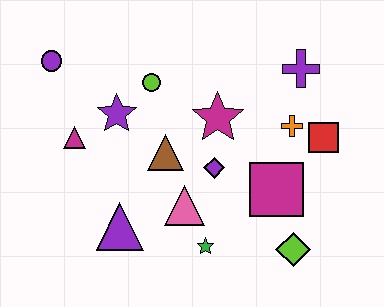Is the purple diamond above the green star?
Yes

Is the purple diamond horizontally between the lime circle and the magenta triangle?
No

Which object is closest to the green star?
The pink triangle is closest to the green star.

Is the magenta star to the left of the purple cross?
Yes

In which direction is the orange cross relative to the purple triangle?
The orange cross is to the right of the purple triangle.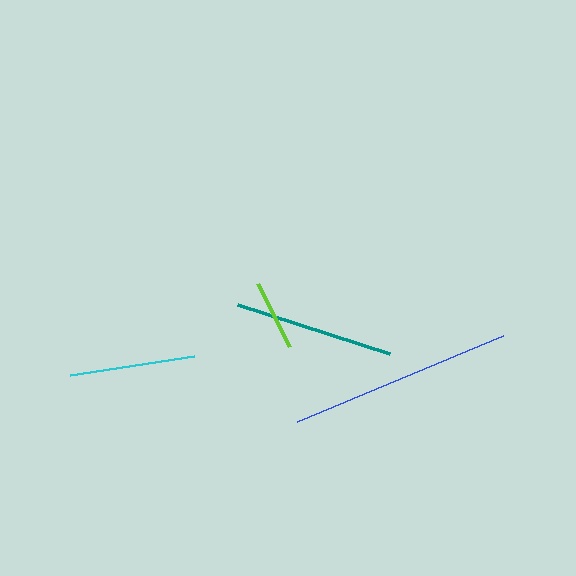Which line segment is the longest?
The blue line is the longest at approximately 223 pixels.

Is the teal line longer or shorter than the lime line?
The teal line is longer than the lime line.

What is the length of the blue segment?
The blue segment is approximately 223 pixels long.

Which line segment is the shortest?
The lime line is the shortest at approximately 71 pixels.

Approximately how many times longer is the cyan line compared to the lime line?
The cyan line is approximately 1.8 times the length of the lime line.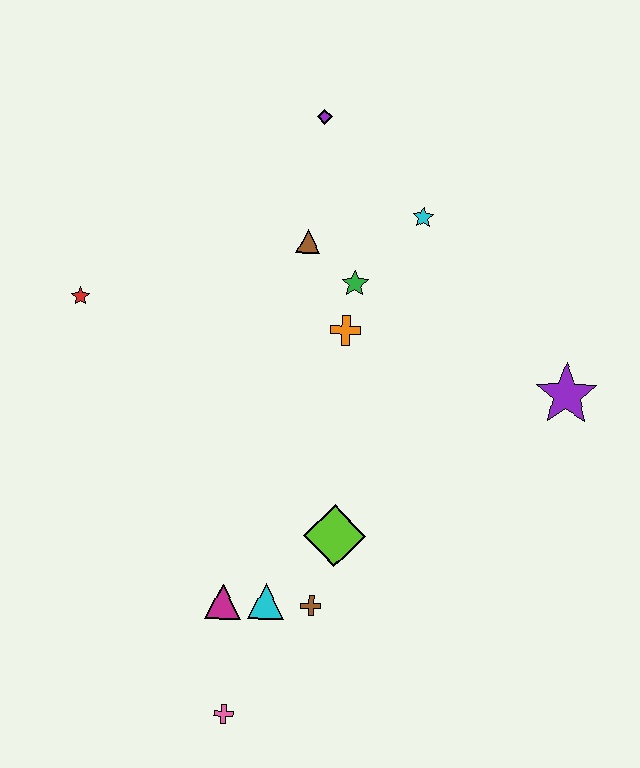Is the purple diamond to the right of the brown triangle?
Yes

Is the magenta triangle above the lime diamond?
No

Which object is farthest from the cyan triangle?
The purple diamond is farthest from the cyan triangle.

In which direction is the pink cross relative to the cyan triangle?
The pink cross is below the cyan triangle.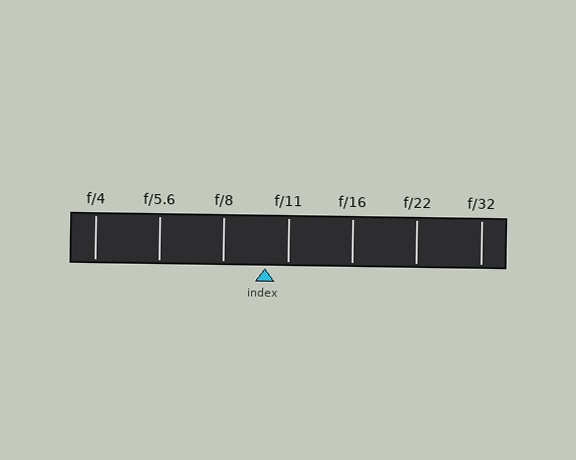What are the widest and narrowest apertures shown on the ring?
The widest aperture shown is f/4 and the narrowest is f/32.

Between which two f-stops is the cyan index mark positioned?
The index mark is between f/8 and f/11.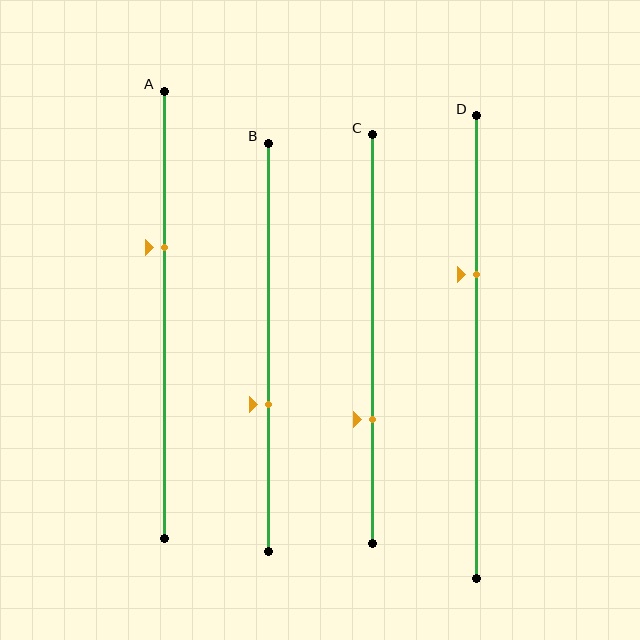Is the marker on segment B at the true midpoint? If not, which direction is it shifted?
No, the marker on segment B is shifted downward by about 14% of the segment length.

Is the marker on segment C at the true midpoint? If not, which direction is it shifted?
No, the marker on segment C is shifted downward by about 20% of the segment length.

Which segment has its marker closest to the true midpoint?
Segment B has its marker closest to the true midpoint.